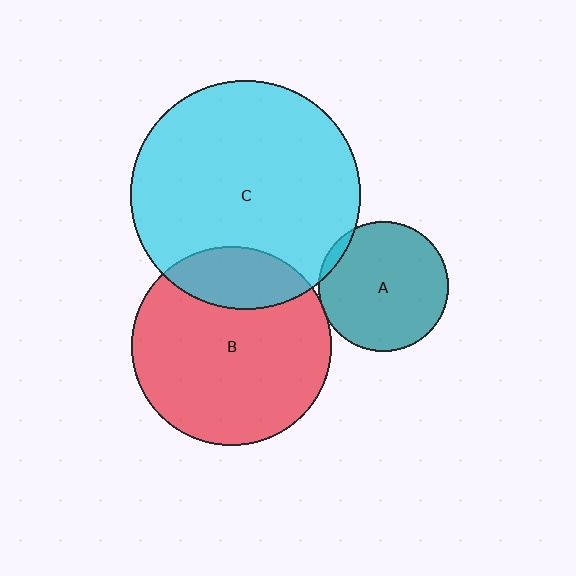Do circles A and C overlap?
Yes.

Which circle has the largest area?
Circle C (cyan).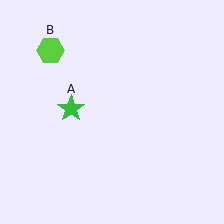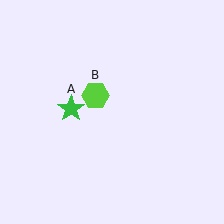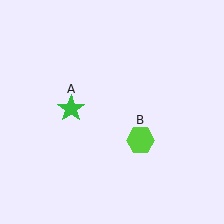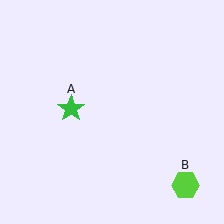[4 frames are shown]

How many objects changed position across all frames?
1 object changed position: lime hexagon (object B).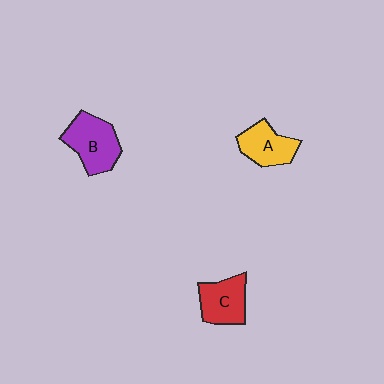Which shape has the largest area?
Shape B (purple).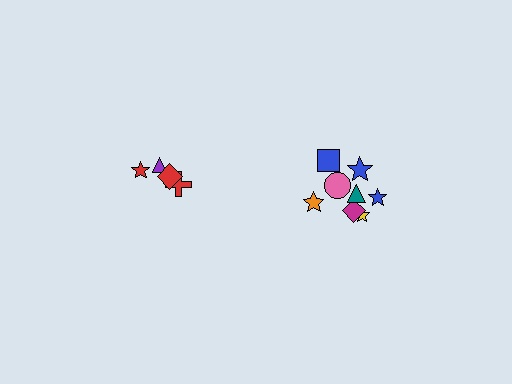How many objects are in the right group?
There are 8 objects.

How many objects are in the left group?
There are 4 objects.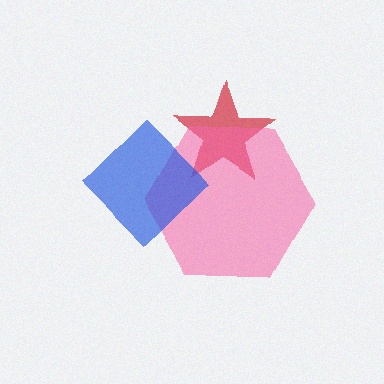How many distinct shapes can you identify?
There are 3 distinct shapes: a red star, a pink hexagon, a blue diamond.